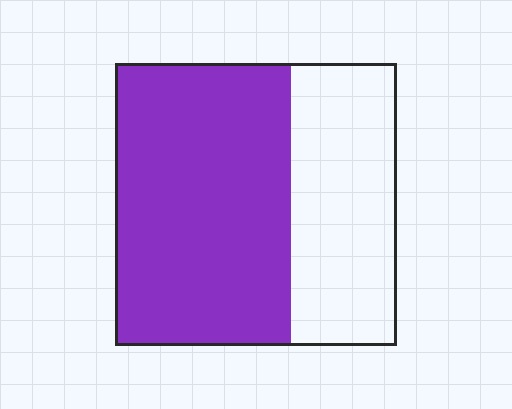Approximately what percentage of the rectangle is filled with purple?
Approximately 60%.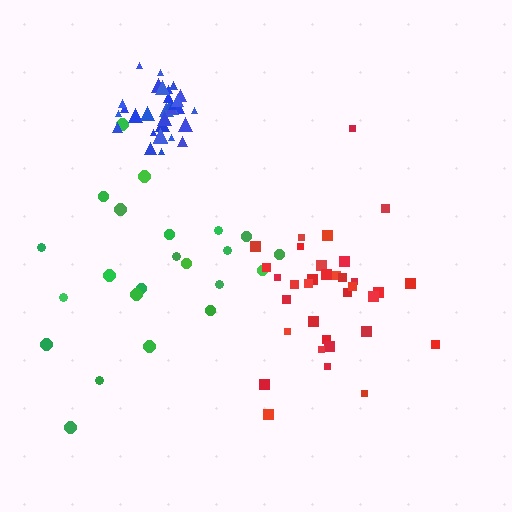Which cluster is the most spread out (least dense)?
Green.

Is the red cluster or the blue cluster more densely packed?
Blue.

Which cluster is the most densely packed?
Blue.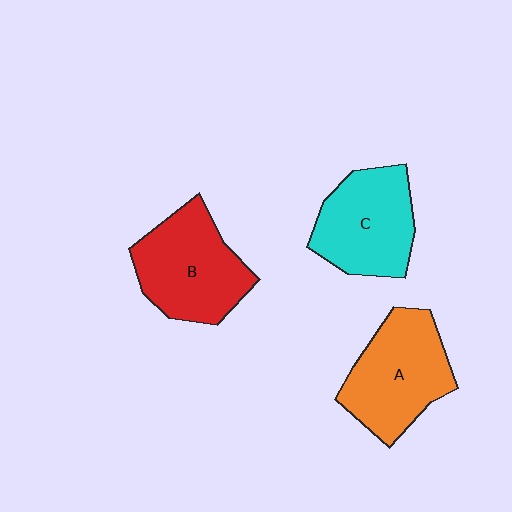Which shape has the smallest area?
Shape C (cyan).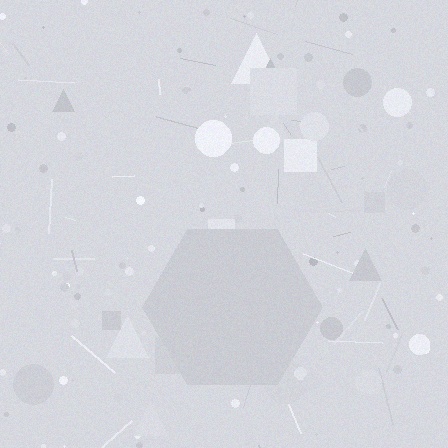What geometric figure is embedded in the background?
A hexagon is embedded in the background.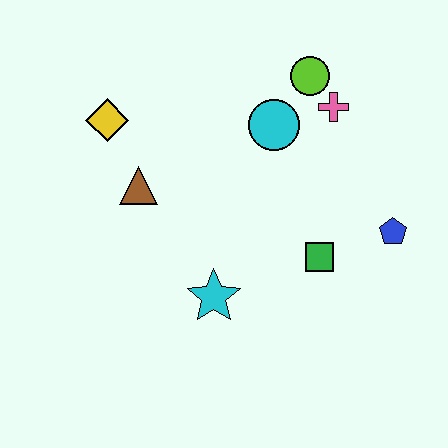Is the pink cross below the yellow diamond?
No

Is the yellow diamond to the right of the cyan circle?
No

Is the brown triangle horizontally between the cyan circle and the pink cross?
No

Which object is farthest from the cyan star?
The lime circle is farthest from the cyan star.